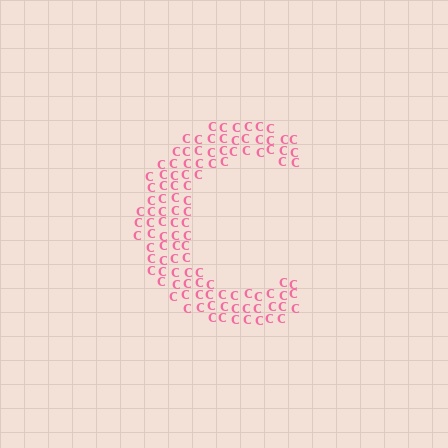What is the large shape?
The large shape is the letter C.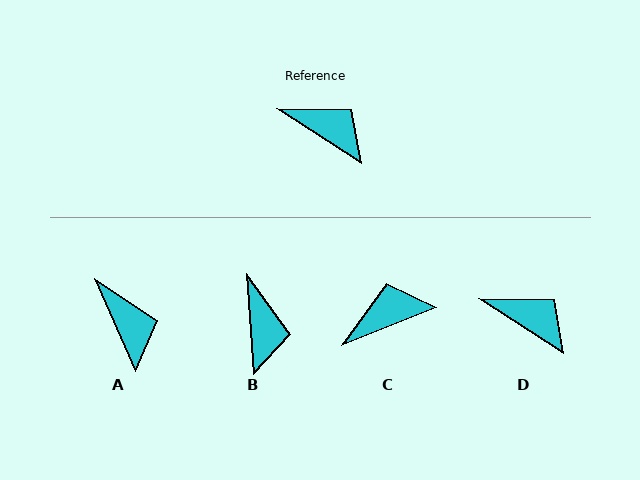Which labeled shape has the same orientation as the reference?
D.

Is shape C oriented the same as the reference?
No, it is off by about 55 degrees.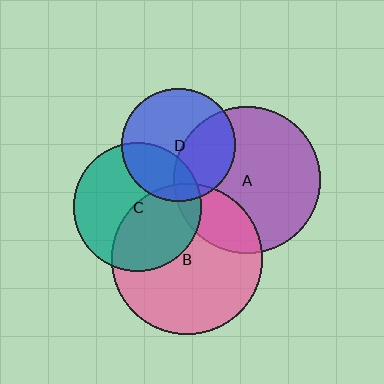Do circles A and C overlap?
Yes.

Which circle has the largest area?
Circle B (pink).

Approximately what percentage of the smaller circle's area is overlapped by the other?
Approximately 10%.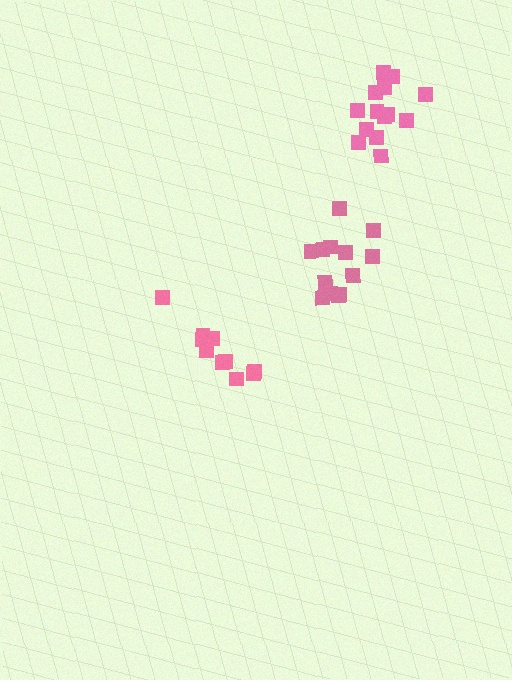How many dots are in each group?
Group 1: 10 dots, Group 2: 13 dots, Group 3: 14 dots (37 total).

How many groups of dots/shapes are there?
There are 3 groups.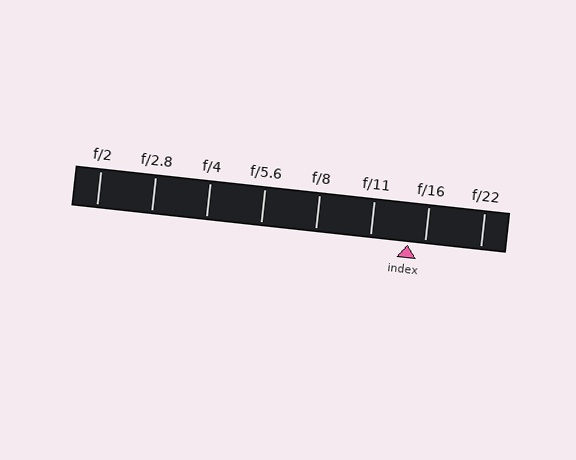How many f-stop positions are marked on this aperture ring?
There are 8 f-stop positions marked.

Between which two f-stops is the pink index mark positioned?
The index mark is between f/11 and f/16.